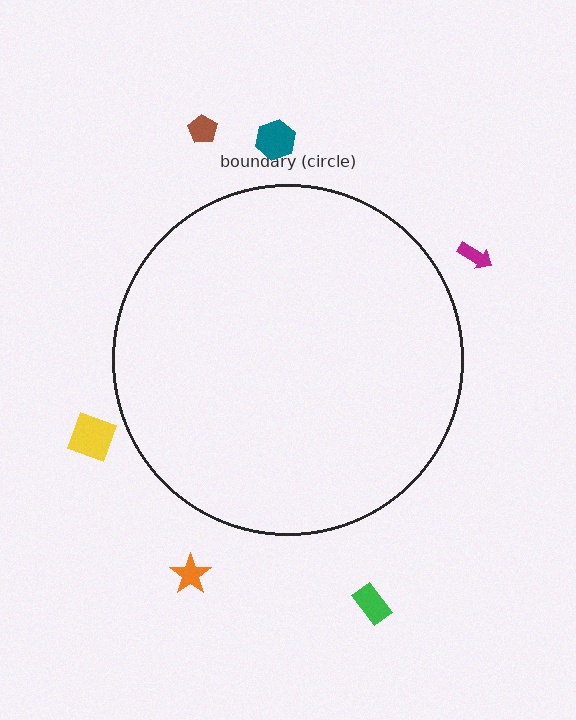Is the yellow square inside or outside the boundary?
Outside.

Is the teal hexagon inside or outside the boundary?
Outside.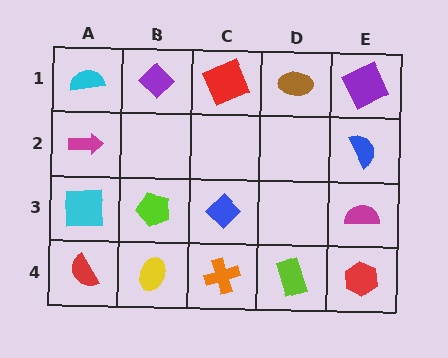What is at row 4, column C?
An orange cross.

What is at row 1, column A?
A cyan semicircle.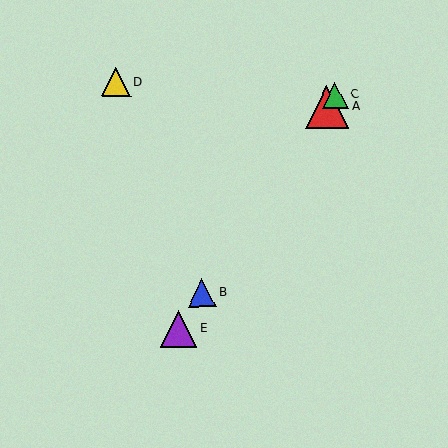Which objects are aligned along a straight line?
Objects A, B, C, E are aligned along a straight line.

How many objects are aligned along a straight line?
4 objects (A, B, C, E) are aligned along a straight line.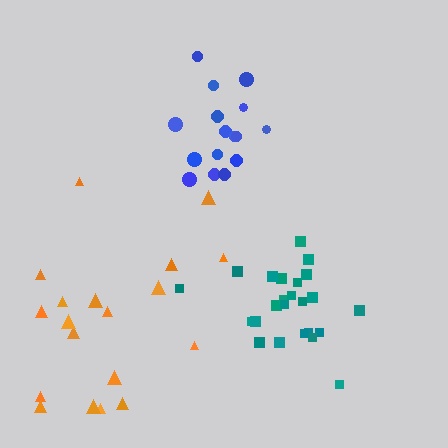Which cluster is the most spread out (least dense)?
Orange.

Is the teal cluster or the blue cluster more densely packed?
Blue.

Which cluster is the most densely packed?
Blue.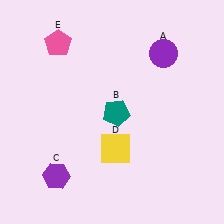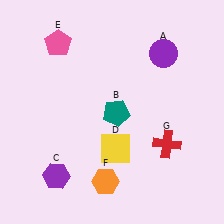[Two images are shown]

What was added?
An orange hexagon (F), a red cross (G) were added in Image 2.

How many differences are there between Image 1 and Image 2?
There are 2 differences between the two images.